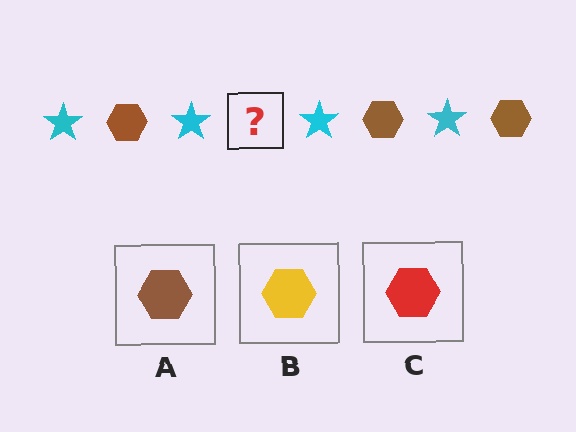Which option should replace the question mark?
Option A.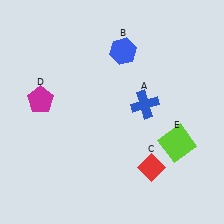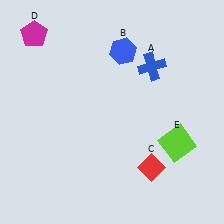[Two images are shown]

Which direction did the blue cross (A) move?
The blue cross (A) moved up.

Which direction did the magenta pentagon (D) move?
The magenta pentagon (D) moved up.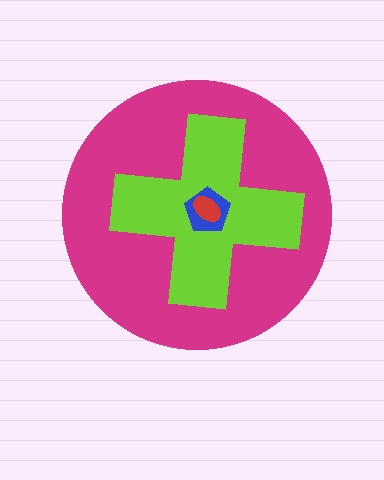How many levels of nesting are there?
4.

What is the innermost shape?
The red ellipse.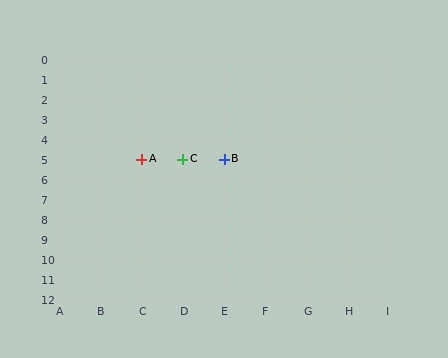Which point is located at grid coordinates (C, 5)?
Point A is at (C, 5).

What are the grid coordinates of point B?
Point B is at grid coordinates (E, 5).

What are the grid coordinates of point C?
Point C is at grid coordinates (D, 5).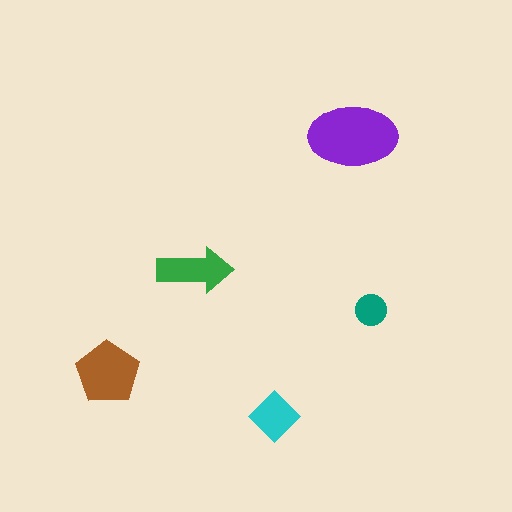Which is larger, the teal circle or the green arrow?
The green arrow.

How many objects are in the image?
There are 5 objects in the image.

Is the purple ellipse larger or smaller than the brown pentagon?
Larger.